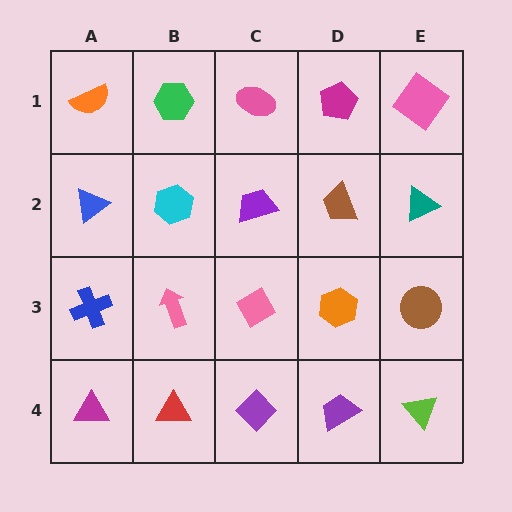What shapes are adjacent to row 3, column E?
A teal triangle (row 2, column E), a lime triangle (row 4, column E), an orange hexagon (row 3, column D).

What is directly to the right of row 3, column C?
An orange hexagon.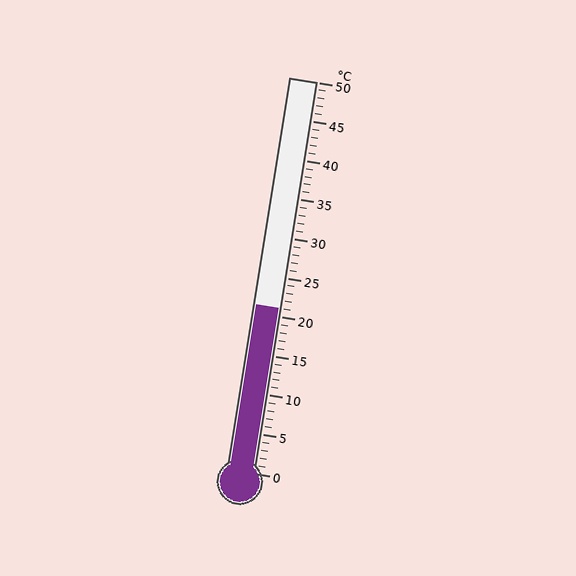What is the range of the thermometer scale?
The thermometer scale ranges from 0°C to 50°C.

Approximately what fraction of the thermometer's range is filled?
The thermometer is filled to approximately 40% of its range.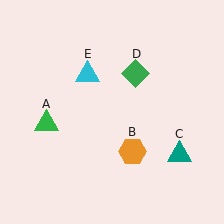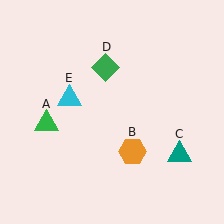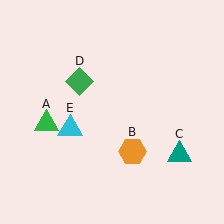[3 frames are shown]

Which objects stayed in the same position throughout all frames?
Green triangle (object A) and orange hexagon (object B) and teal triangle (object C) remained stationary.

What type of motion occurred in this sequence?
The green diamond (object D), cyan triangle (object E) rotated counterclockwise around the center of the scene.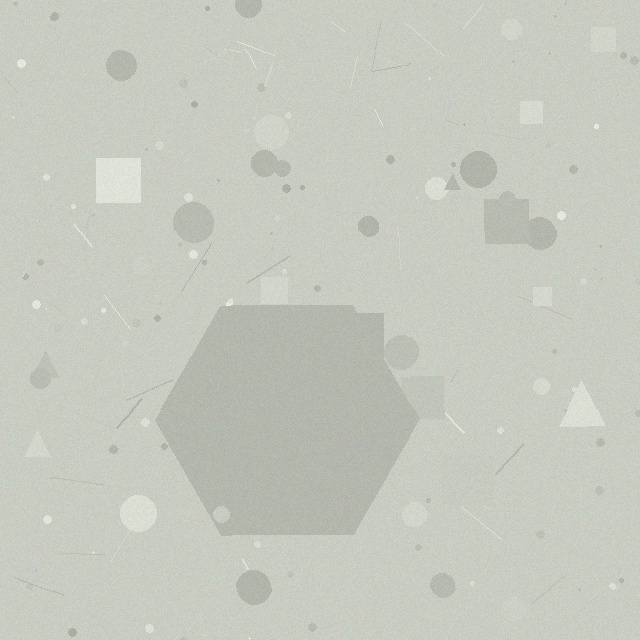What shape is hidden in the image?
A hexagon is hidden in the image.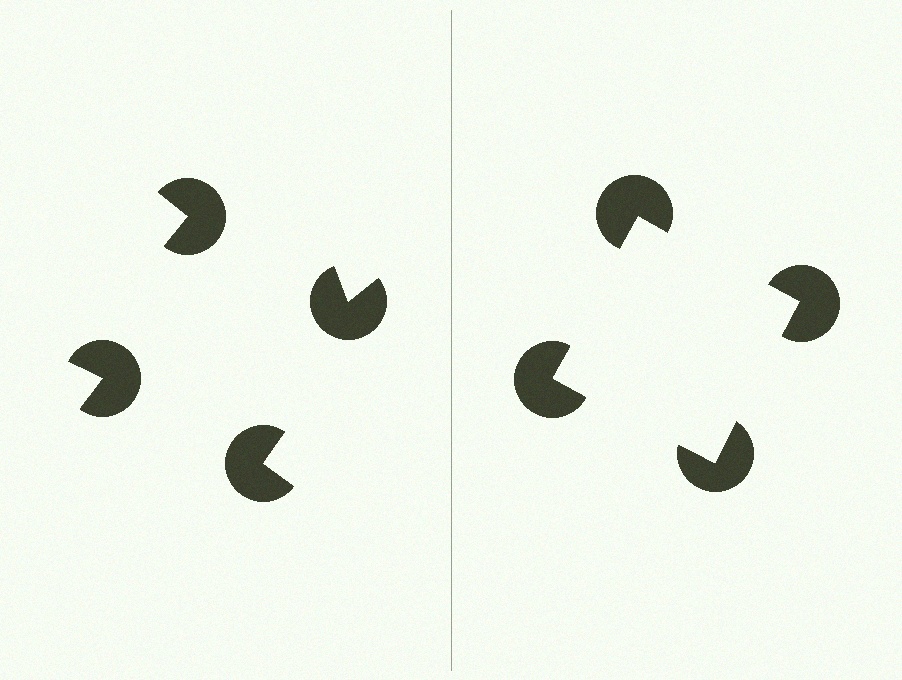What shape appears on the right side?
An illusory square.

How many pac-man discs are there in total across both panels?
8 — 4 on each side.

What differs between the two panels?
The pac-man discs are positioned identically on both sides; only the wedge orientations differ. On the right they align to a square; on the left they are misaligned.